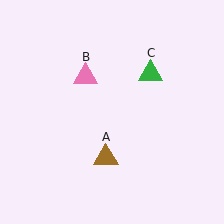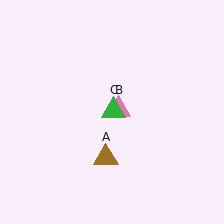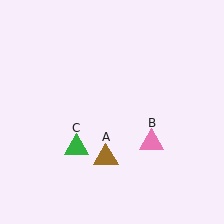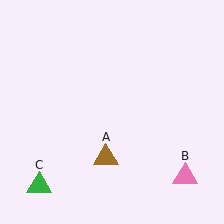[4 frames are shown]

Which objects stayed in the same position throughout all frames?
Brown triangle (object A) remained stationary.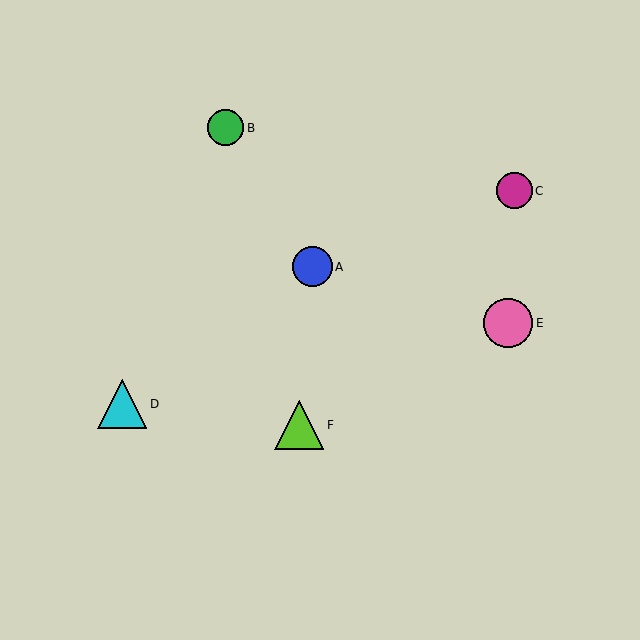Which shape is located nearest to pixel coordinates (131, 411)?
The cyan triangle (labeled D) at (122, 404) is nearest to that location.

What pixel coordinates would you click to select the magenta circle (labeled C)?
Click at (514, 191) to select the magenta circle C.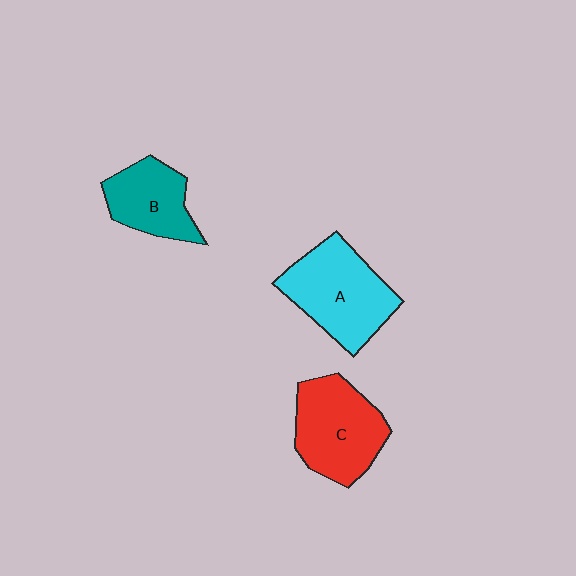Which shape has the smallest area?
Shape B (teal).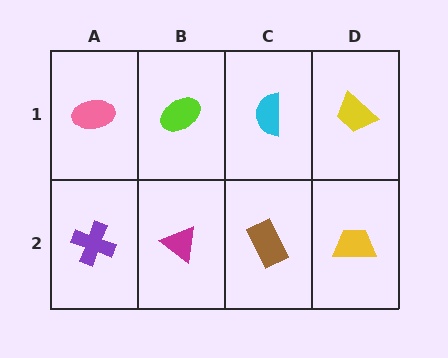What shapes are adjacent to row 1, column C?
A brown rectangle (row 2, column C), a lime ellipse (row 1, column B), a yellow trapezoid (row 1, column D).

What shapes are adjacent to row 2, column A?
A pink ellipse (row 1, column A), a magenta triangle (row 2, column B).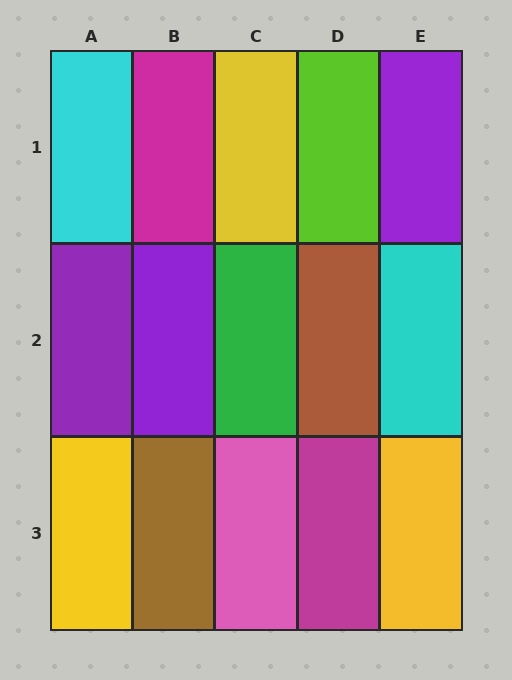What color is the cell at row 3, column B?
Brown.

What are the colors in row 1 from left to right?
Cyan, magenta, yellow, lime, purple.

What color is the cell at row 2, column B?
Purple.